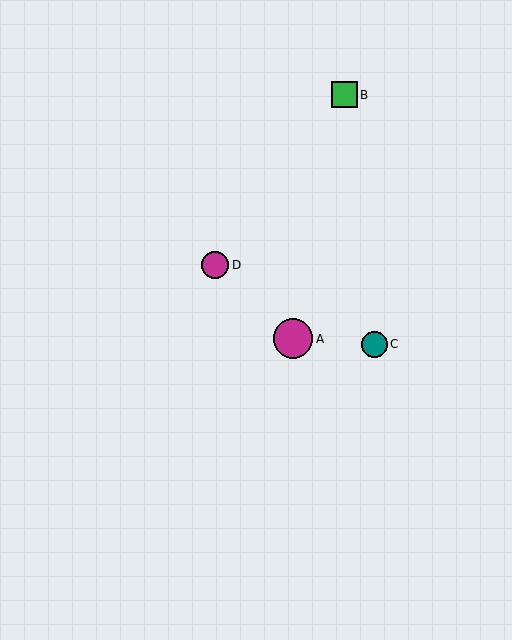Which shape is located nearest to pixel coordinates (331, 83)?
The green square (labeled B) at (344, 95) is nearest to that location.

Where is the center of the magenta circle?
The center of the magenta circle is at (215, 265).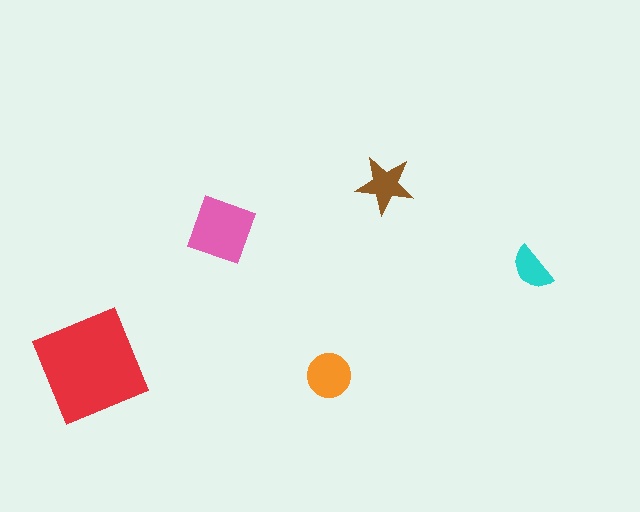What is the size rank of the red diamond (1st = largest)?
1st.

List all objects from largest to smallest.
The red diamond, the pink square, the orange circle, the brown star, the cyan semicircle.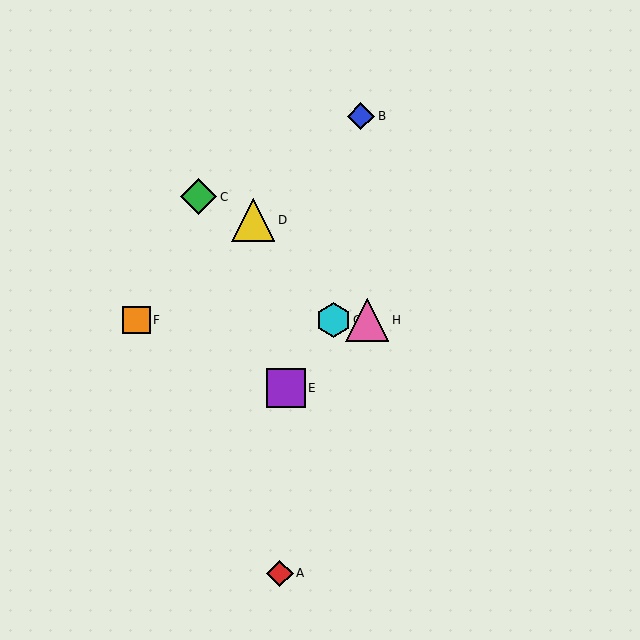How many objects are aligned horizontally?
3 objects (F, G, H) are aligned horizontally.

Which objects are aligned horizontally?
Objects F, G, H are aligned horizontally.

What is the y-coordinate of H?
Object H is at y≈320.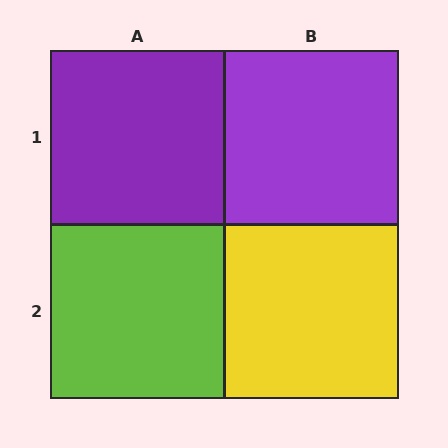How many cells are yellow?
1 cell is yellow.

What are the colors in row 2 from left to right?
Lime, yellow.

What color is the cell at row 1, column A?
Purple.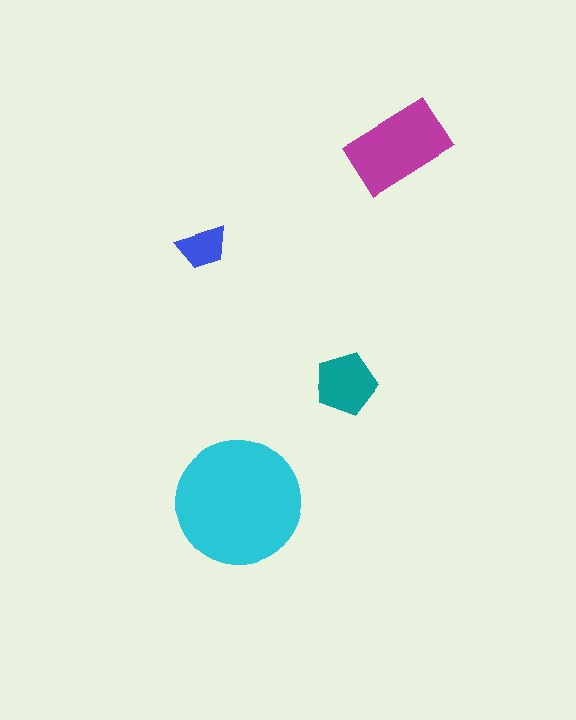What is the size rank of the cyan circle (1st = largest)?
1st.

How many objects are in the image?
There are 4 objects in the image.